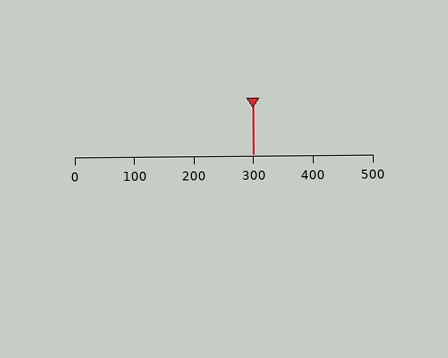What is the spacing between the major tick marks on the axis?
The major ticks are spaced 100 apart.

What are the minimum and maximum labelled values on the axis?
The axis runs from 0 to 500.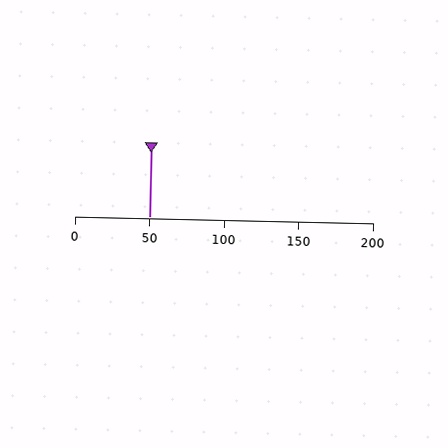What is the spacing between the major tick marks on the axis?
The major ticks are spaced 50 apart.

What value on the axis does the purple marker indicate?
The marker indicates approximately 50.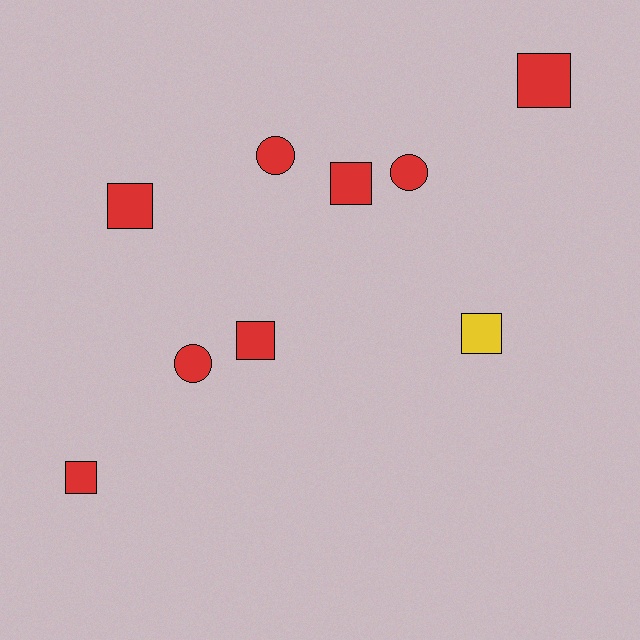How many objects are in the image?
There are 9 objects.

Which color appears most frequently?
Red, with 8 objects.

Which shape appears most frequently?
Square, with 6 objects.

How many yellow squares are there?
There is 1 yellow square.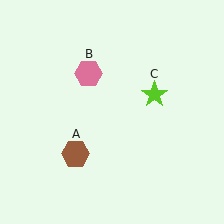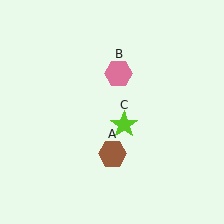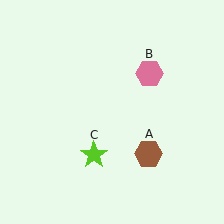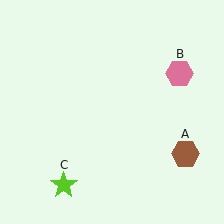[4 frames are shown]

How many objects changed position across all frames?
3 objects changed position: brown hexagon (object A), pink hexagon (object B), lime star (object C).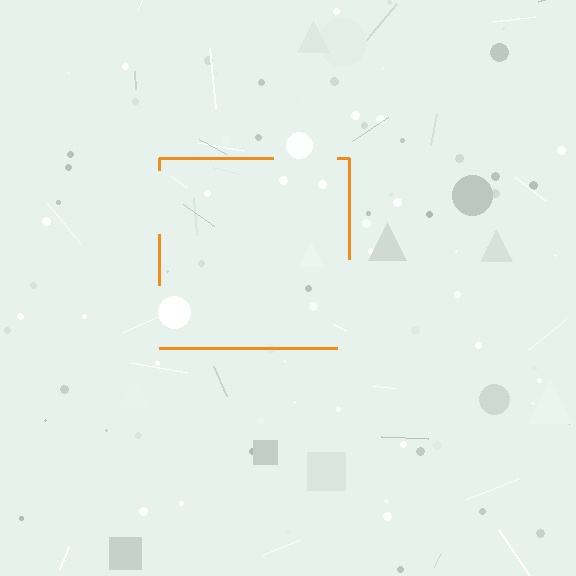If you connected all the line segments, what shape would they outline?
They would outline a square.